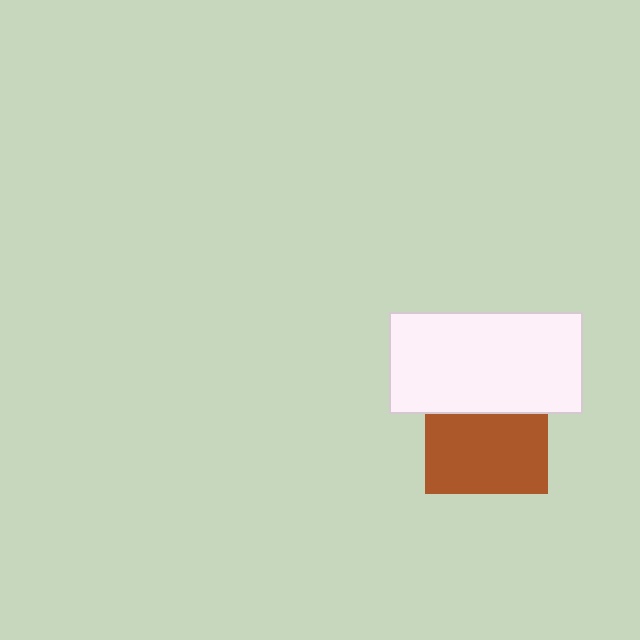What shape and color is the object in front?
The object in front is a white rectangle.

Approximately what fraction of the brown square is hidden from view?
Roughly 34% of the brown square is hidden behind the white rectangle.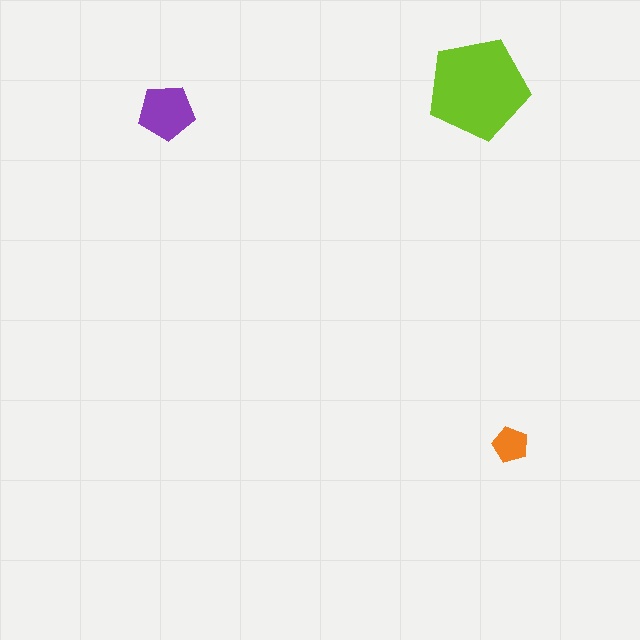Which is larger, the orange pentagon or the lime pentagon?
The lime one.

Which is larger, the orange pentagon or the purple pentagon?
The purple one.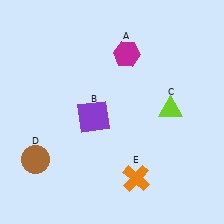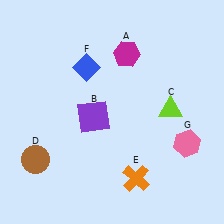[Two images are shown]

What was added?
A blue diamond (F), a pink hexagon (G) were added in Image 2.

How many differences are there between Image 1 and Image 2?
There are 2 differences between the two images.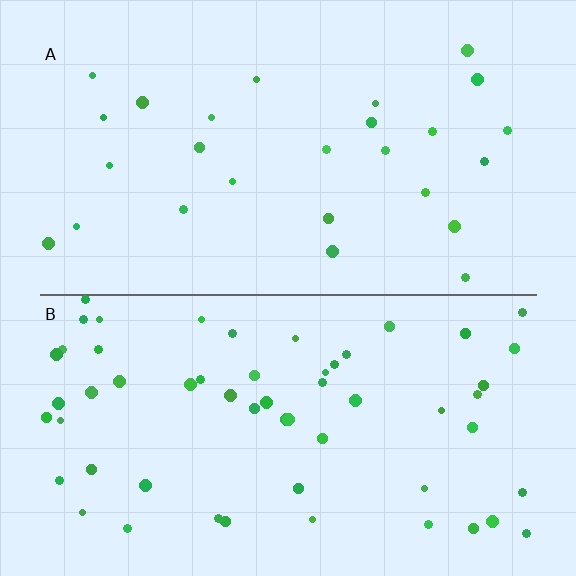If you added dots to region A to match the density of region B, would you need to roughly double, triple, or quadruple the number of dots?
Approximately double.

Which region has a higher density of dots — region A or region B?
B (the bottom).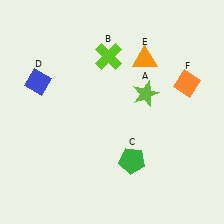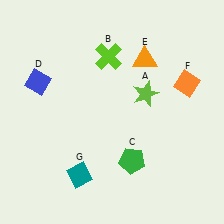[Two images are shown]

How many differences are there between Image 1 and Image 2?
There is 1 difference between the two images.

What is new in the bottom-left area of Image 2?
A teal diamond (G) was added in the bottom-left area of Image 2.